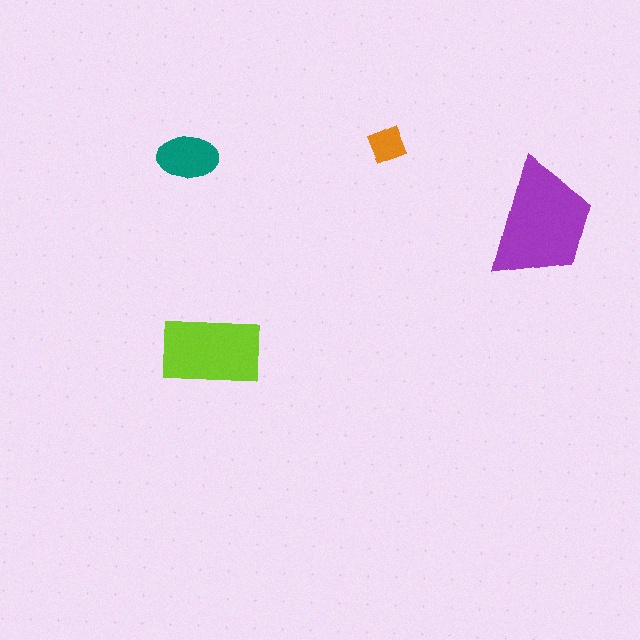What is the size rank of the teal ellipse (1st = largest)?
3rd.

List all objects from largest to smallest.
The purple trapezoid, the lime rectangle, the teal ellipse, the orange diamond.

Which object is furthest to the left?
The teal ellipse is leftmost.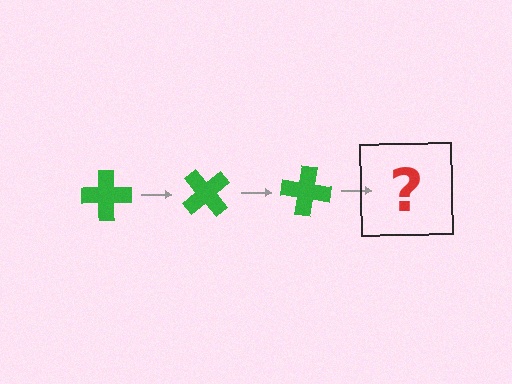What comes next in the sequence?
The next element should be a green cross rotated 150 degrees.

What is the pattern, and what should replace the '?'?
The pattern is that the cross rotates 50 degrees each step. The '?' should be a green cross rotated 150 degrees.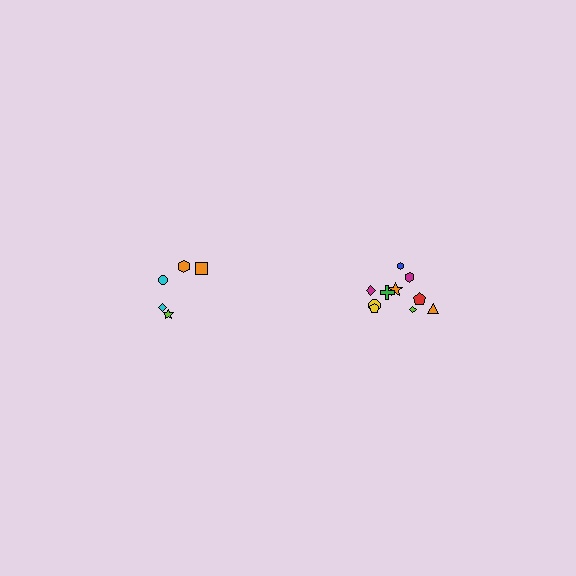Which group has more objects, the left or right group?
The right group.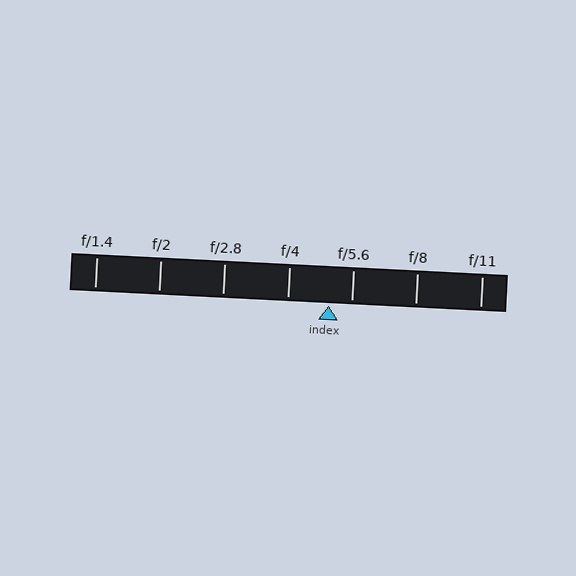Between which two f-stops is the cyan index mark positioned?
The index mark is between f/4 and f/5.6.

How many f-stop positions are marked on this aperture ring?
There are 7 f-stop positions marked.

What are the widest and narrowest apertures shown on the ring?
The widest aperture shown is f/1.4 and the narrowest is f/11.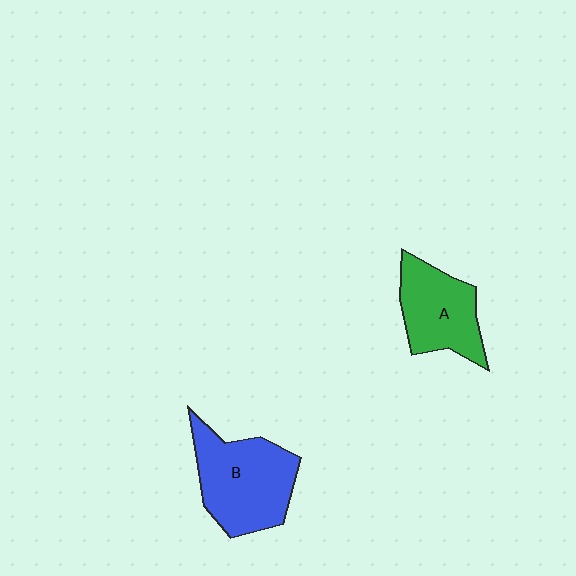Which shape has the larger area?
Shape B (blue).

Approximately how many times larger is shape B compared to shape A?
Approximately 1.3 times.